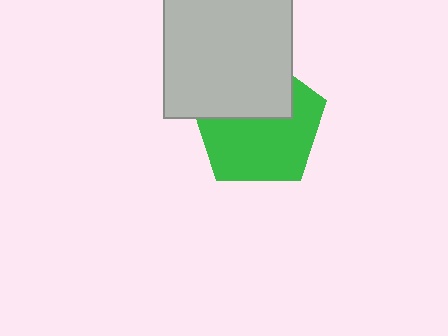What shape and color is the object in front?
The object in front is a light gray square.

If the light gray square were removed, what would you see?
You would see the complete green pentagon.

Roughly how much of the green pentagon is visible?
About half of it is visible (roughly 60%).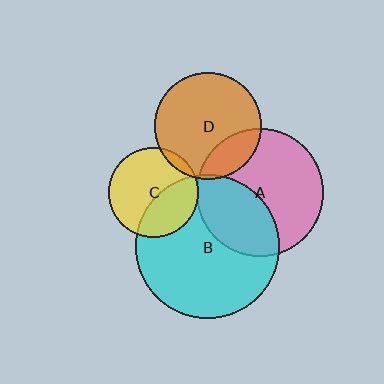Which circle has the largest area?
Circle B (cyan).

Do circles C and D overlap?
Yes.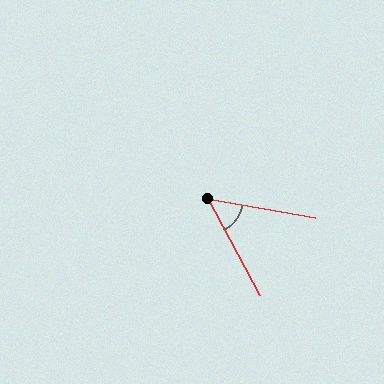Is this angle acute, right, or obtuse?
It is acute.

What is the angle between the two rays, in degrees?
Approximately 52 degrees.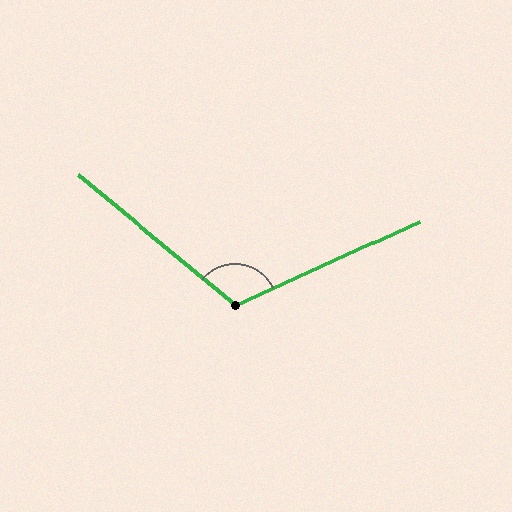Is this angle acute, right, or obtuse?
It is obtuse.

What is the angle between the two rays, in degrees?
Approximately 116 degrees.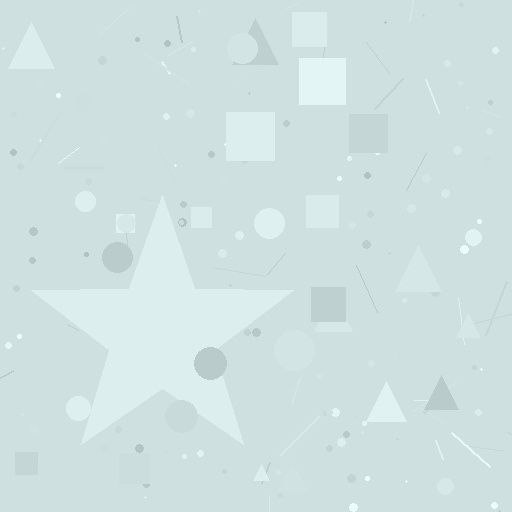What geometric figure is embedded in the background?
A star is embedded in the background.